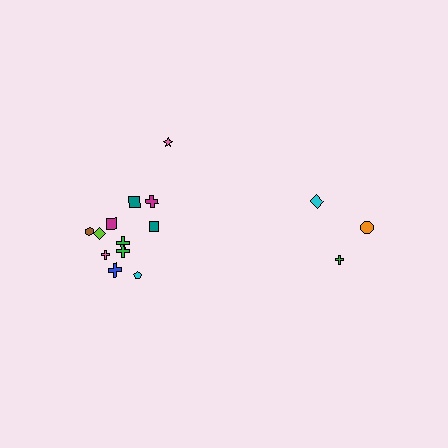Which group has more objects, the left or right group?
The left group.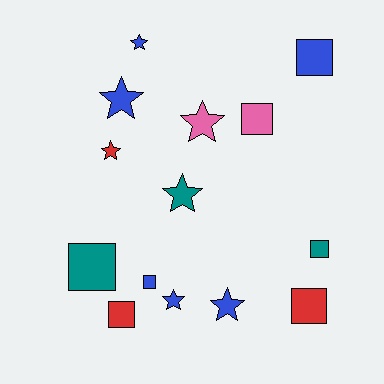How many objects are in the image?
There are 14 objects.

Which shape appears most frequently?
Star, with 7 objects.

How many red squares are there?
There are 2 red squares.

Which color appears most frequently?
Blue, with 6 objects.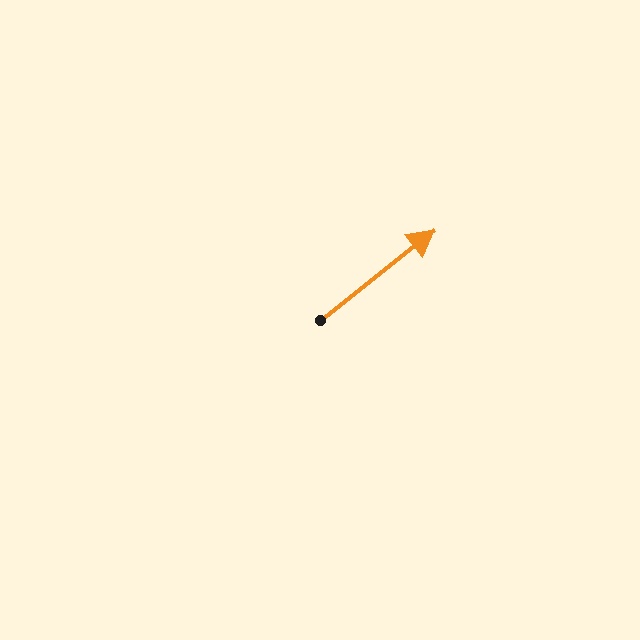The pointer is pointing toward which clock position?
Roughly 2 o'clock.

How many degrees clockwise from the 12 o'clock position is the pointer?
Approximately 52 degrees.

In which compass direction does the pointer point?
Northeast.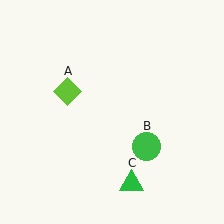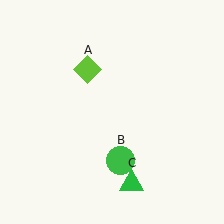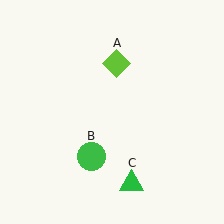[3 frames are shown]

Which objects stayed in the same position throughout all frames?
Green triangle (object C) remained stationary.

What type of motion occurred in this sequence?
The lime diamond (object A), green circle (object B) rotated clockwise around the center of the scene.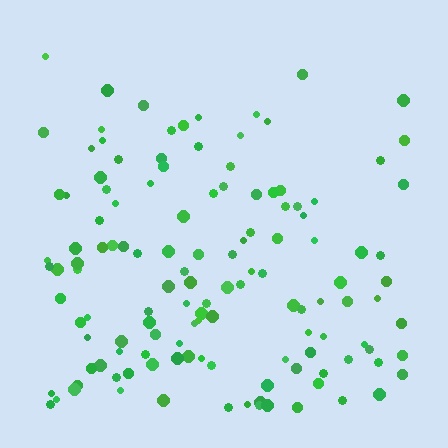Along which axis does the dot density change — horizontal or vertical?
Vertical.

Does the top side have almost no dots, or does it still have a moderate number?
Still a moderate number, just noticeably fewer than the bottom.